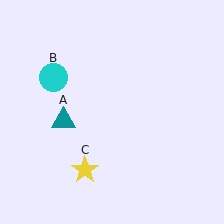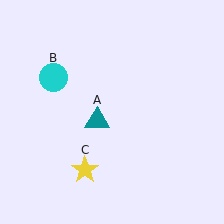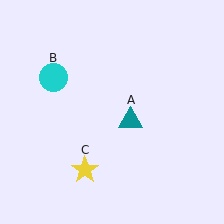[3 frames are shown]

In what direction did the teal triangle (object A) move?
The teal triangle (object A) moved right.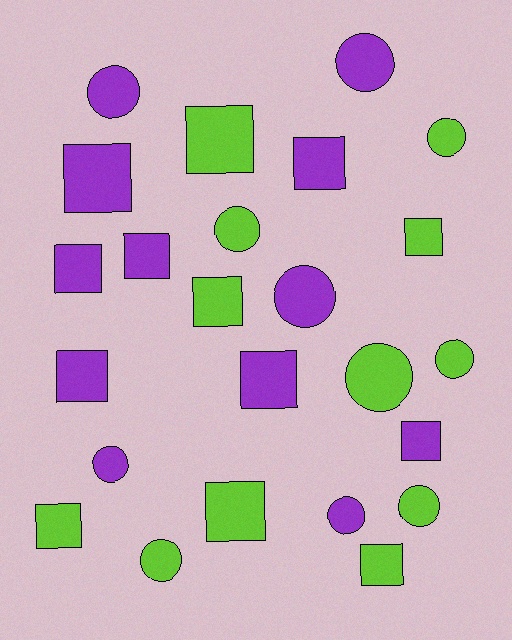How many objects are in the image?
There are 24 objects.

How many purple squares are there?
There are 7 purple squares.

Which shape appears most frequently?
Square, with 13 objects.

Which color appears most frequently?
Lime, with 12 objects.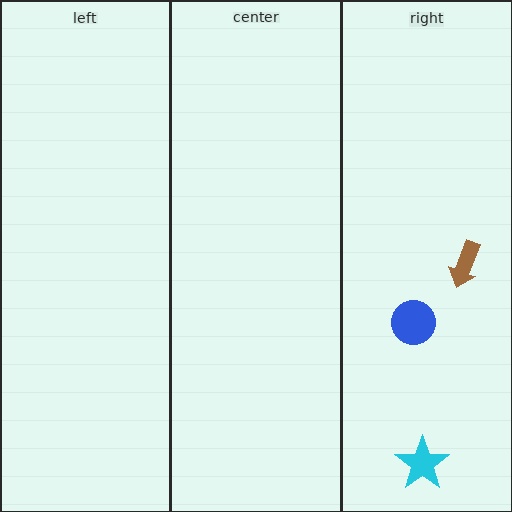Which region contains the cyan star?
The right region.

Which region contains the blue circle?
The right region.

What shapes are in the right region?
The blue circle, the cyan star, the brown arrow.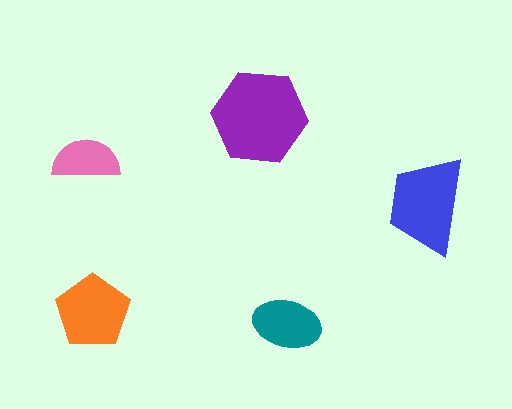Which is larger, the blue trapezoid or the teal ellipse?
The blue trapezoid.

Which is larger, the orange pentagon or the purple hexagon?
The purple hexagon.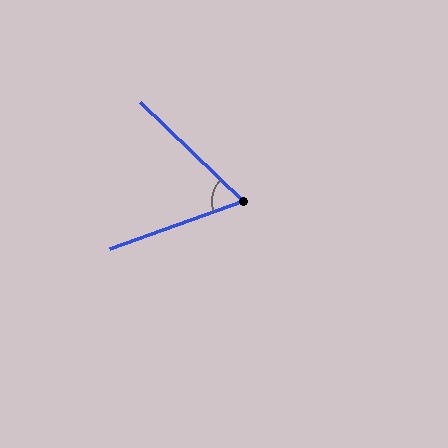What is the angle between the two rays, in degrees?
Approximately 63 degrees.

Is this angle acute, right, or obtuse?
It is acute.